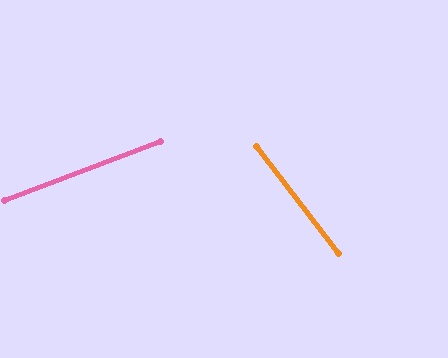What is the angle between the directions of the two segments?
Approximately 73 degrees.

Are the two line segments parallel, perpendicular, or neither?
Neither parallel nor perpendicular — they differ by about 73°.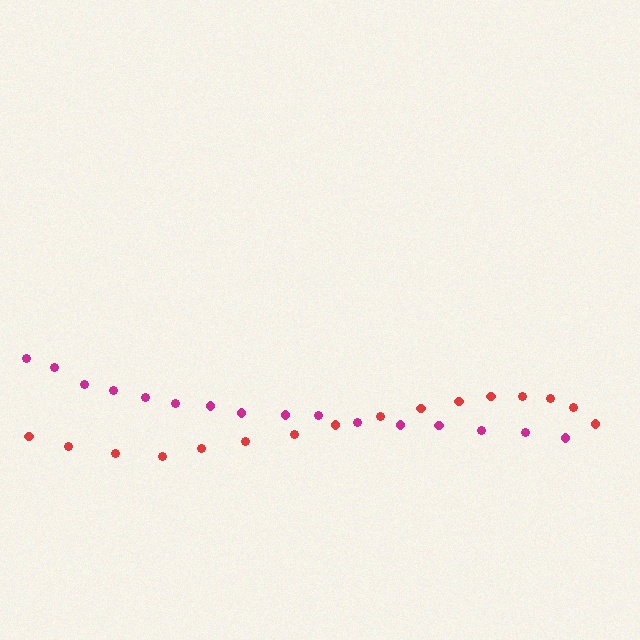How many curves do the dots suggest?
There are 2 distinct paths.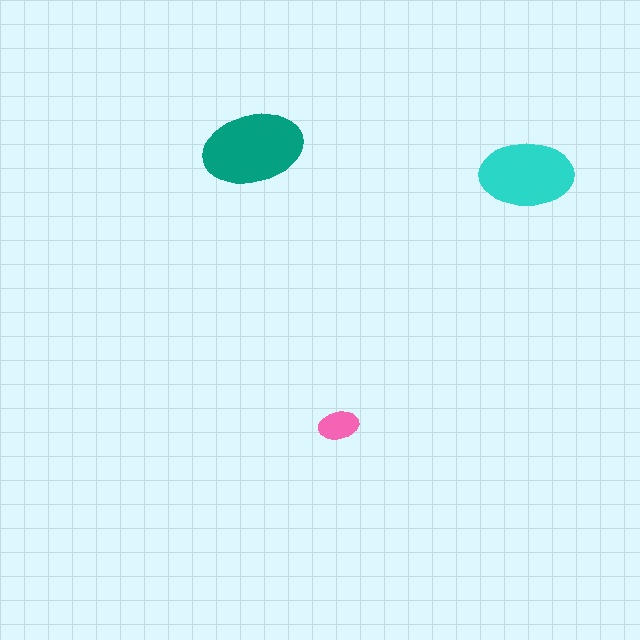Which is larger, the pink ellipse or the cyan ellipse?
The cyan one.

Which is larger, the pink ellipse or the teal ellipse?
The teal one.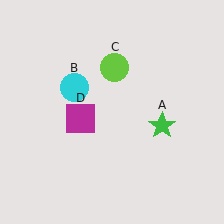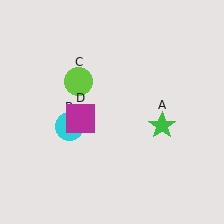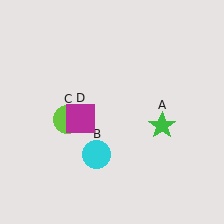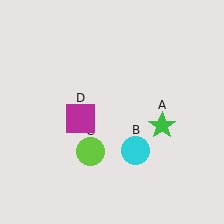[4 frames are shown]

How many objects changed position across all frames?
2 objects changed position: cyan circle (object B), lime circle (object C).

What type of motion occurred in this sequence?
The cyan circle (object B), lime circle (object C) rotated counterclockwise around the center of the scene.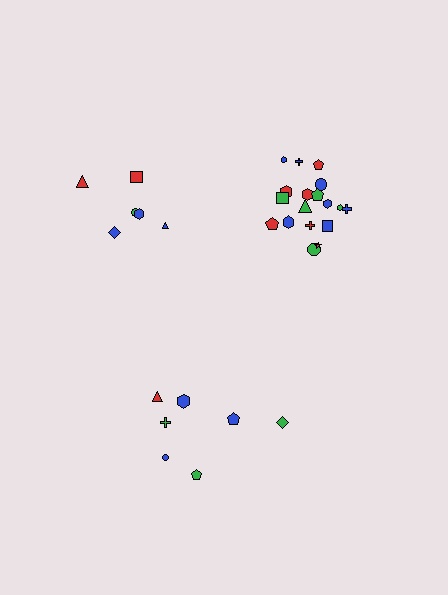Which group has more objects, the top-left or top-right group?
The top-right group.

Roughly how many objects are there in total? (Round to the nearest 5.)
Roughly 30 objects in total.